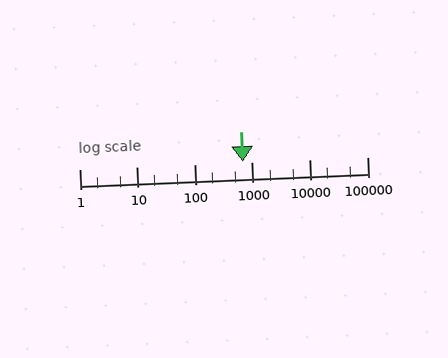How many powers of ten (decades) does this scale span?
The scale spans 5 decades, from 1 to 100000.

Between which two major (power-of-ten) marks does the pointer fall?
The pointer is between 100 and 1000.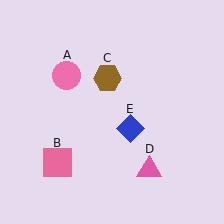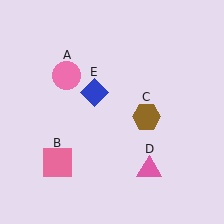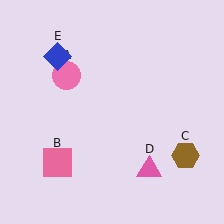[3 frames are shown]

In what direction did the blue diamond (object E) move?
The blue diamond (object E) moved up and to the left.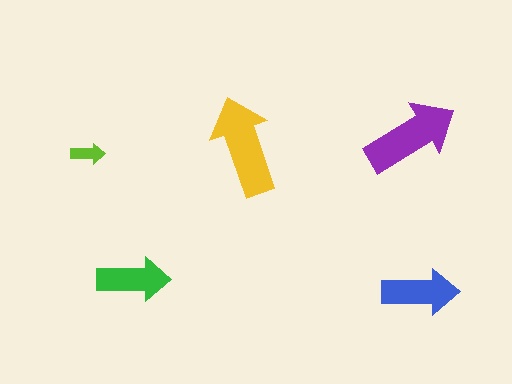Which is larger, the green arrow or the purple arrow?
The purple one.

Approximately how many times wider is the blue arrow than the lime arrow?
About 2 times wider.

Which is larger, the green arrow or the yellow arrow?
The yellow one.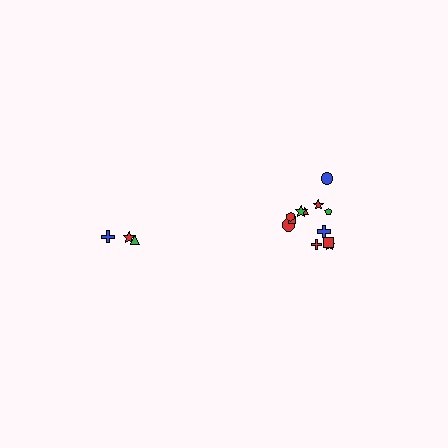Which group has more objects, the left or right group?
The right group.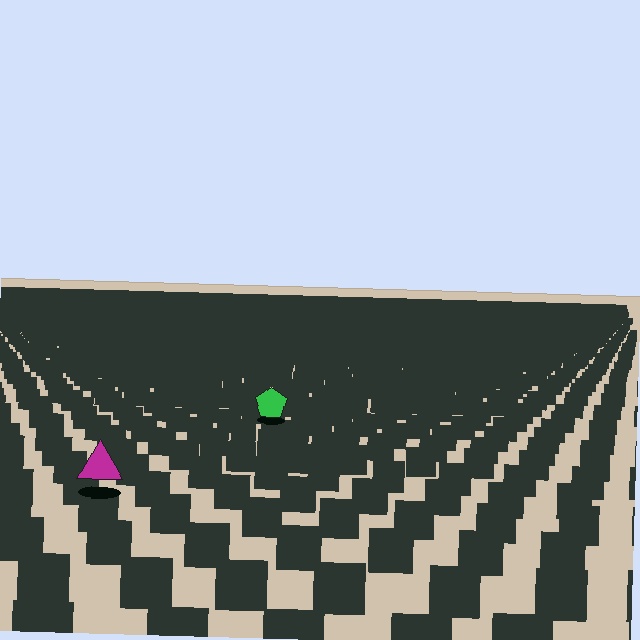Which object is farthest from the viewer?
The green pentagon is farthest from the viewer. It appears smaller and the ground texture around it is denser.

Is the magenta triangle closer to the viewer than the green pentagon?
Yes. The magenta triangle is closer — you can tell from the texture gradient: the ground texture is coarser near it.